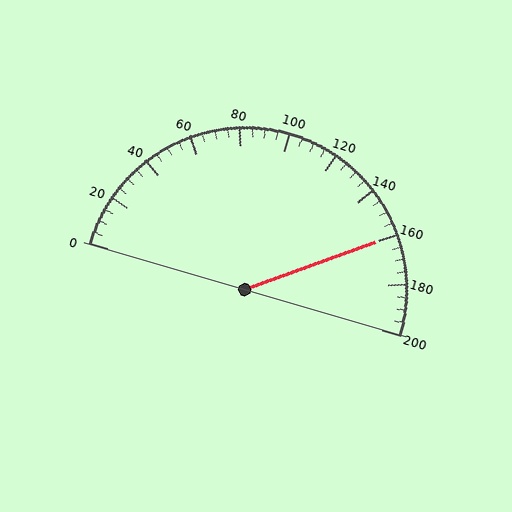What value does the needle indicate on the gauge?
The needle indicates approximately 160.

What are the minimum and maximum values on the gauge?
The gauge ranges from 0 to 200.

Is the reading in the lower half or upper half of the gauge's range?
The reading is in the upper half of the range (0 to 200).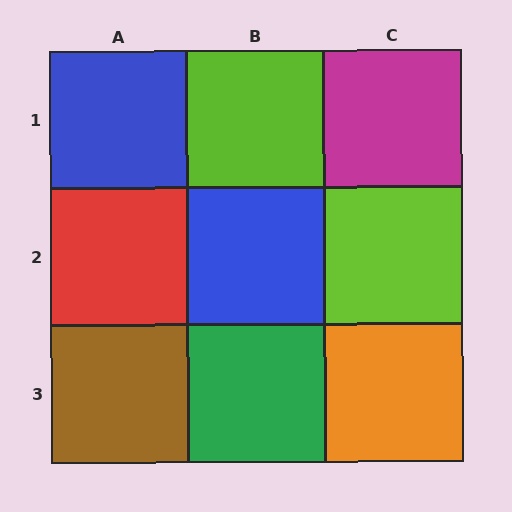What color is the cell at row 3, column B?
Green.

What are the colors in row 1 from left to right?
Blue, lime, magenta.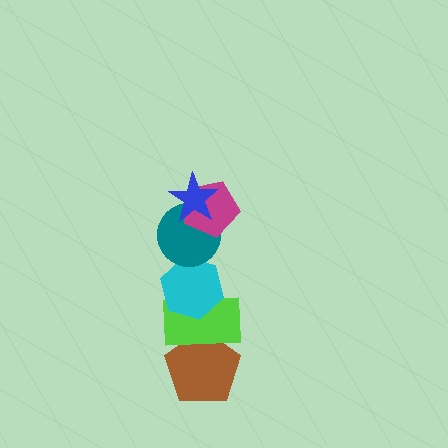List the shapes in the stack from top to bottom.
From top to bottom: the blue star, the magenta pentagon, the teal circle, the cyan hexagon, the lime rectangle, the brown pentagon.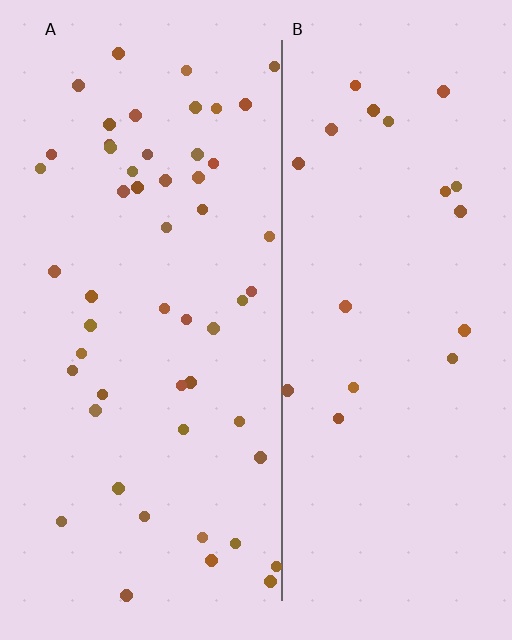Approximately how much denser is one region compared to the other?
Approximately 2.6× — region A over region B.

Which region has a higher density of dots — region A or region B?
A (the left).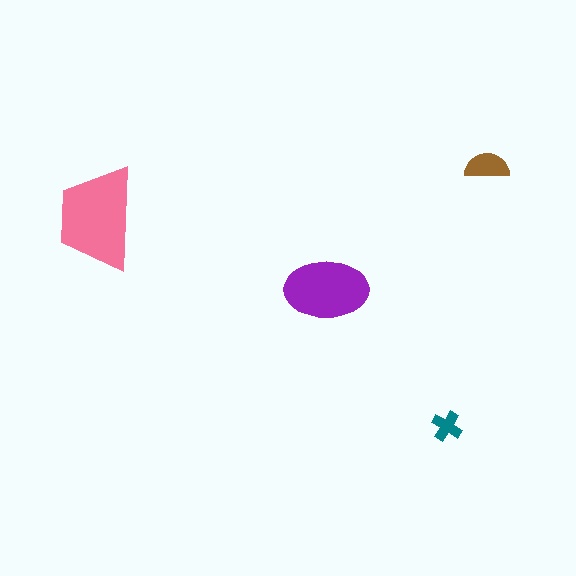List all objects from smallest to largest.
The teal cross, the brown semicircle, the purple ellipse, the pink trapezoid.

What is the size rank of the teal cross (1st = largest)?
4th.